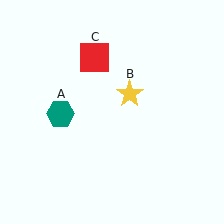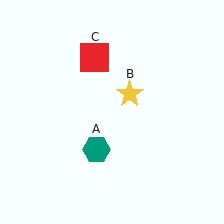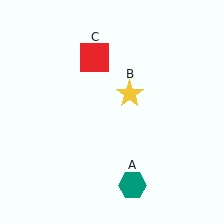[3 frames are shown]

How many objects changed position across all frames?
1 object changed position: teal hexagon (object A).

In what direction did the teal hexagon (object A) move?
The teal hexagon (object A) moved down and to the right.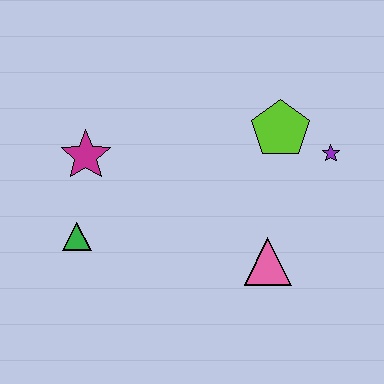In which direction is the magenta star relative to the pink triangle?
The magenta star is to the left of the pink triangle.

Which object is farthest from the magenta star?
The purple star is farthest from the magenta star.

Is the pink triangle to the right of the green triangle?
Yes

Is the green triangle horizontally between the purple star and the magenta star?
No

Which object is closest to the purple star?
The lime pentagon is closest to the purple star.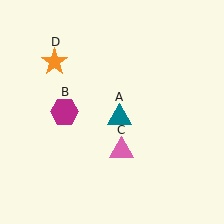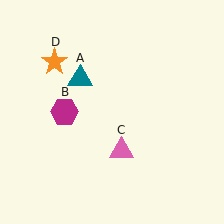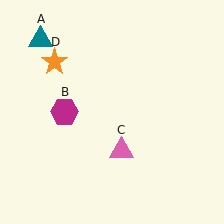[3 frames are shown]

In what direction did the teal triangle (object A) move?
The teal triangle (object A) moved up and to the left.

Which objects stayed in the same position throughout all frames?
Magenta hexagon (object B) and pink triangle (object C) and orange star (object D) remained stationary.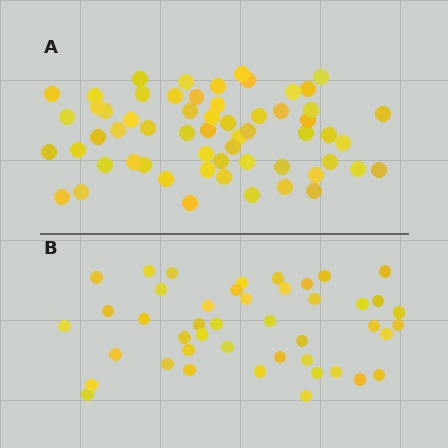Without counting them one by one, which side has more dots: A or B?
Region A (the top region) has more dots.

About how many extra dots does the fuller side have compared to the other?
Region A has approximately 15 more dots than region B.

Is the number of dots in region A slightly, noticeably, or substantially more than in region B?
Region A has noticeably more, but not dramatically so. The ratio is roughly 1.3 to 1.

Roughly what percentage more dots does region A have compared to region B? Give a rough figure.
About 35% more.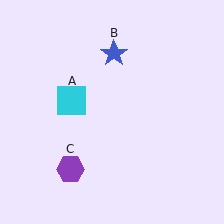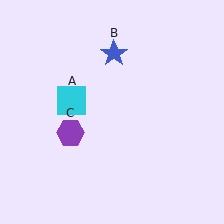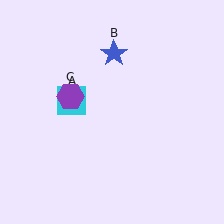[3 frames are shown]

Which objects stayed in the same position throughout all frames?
Cyan square (object A) and blue star (object B) remained stationary.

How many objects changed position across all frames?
1 object changed position: purple hexagon (object C).